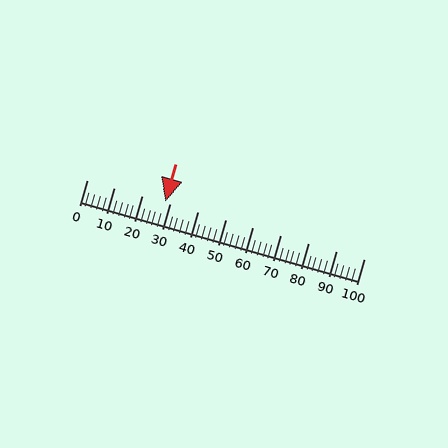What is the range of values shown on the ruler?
The ruler shows values from 0 to 100.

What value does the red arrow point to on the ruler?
The red arrow points to approximately 28.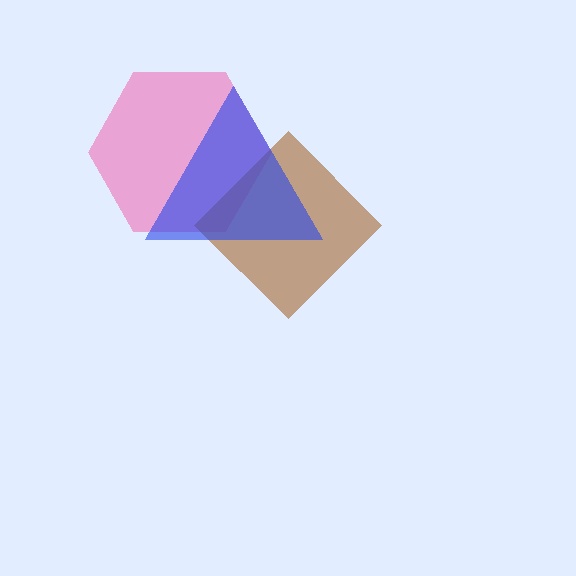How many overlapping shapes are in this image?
There are 3 overlapping shapes in the image.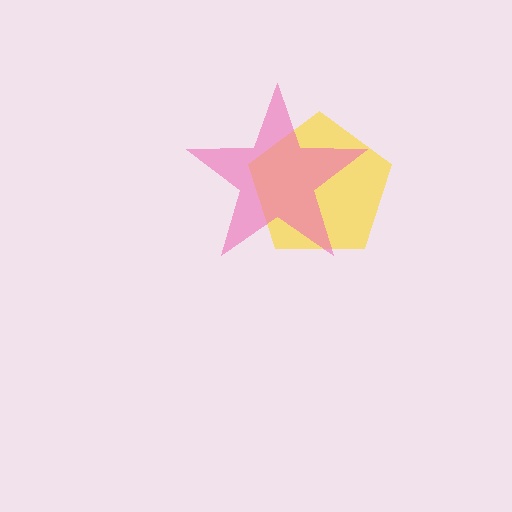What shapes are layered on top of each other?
The layered shapes are: a yellow pentagon, a pink star.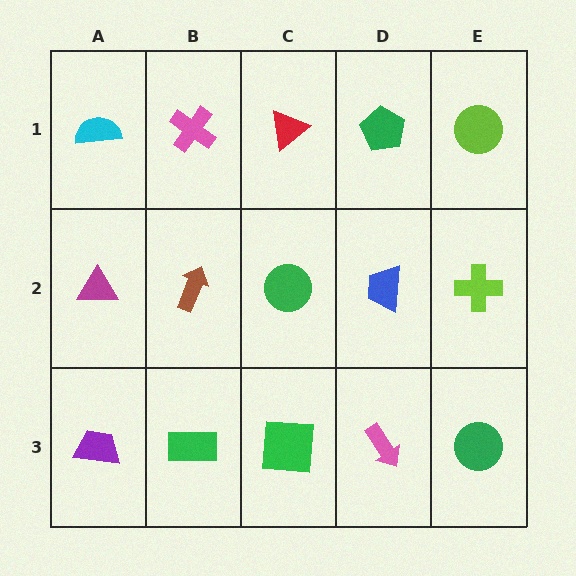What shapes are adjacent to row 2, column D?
A green pentagon (row 1, column D), a pink arrow (row 3, column D), a green circle (row 2, column C), a lime cross (row 2, column E).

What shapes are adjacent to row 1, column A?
A magenta triangle (row 2, column A), a pink cross (row 1, column B).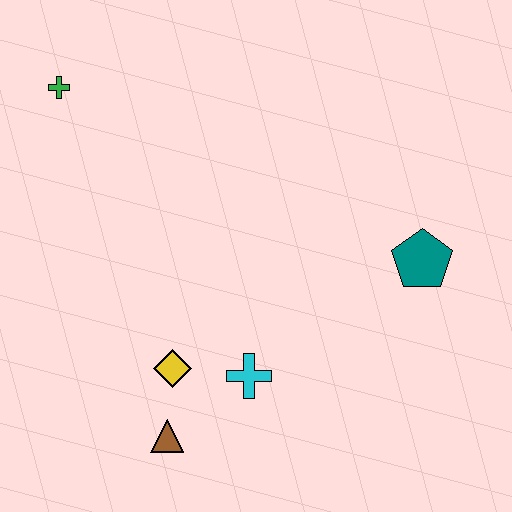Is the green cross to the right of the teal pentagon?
No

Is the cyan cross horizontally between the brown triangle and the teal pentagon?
Yes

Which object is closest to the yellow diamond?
The brown triangle is closest to the yellow diamond.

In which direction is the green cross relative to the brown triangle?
The green cross is above the brown triangle.